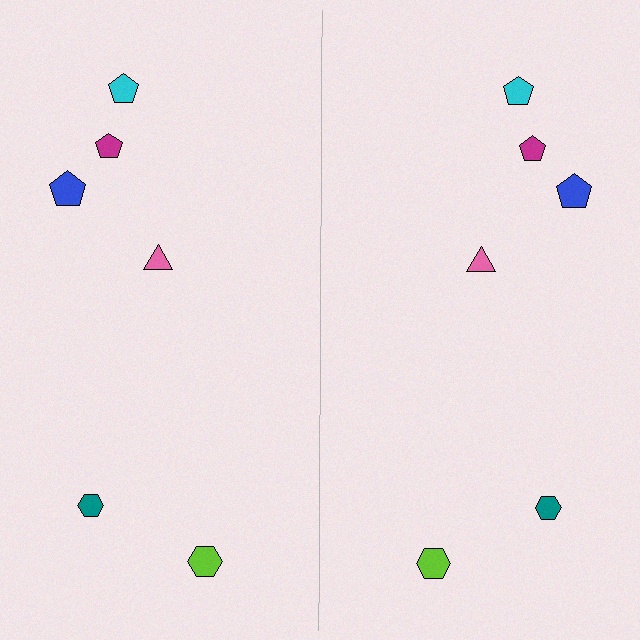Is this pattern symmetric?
Yes, this pattern has bilateral (reflection) symmetry.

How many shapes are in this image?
There are 12 shapes in this image.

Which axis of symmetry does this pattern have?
The pattern has a vertical axis of symmetry running through the center of the image.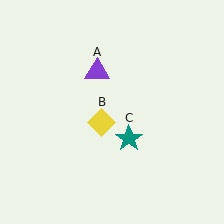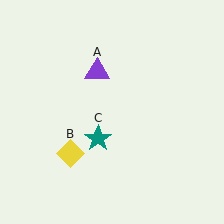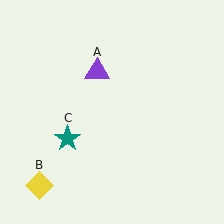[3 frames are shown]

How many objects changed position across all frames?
2 objects changed position: yellow diamond (object B), teal star (object C).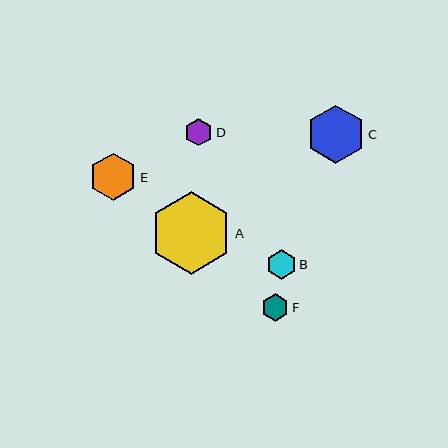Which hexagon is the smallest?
Hexagon F is the smallest with a size of approximately 27 pixels.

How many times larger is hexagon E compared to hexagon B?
Hexagon E is approximately 1.6 times the size of hexagon B.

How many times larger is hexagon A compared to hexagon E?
Hexagon A is approximately 1.8 times the size of hexagon E.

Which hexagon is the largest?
Hexagon A is the largest with a size of approximately 82 pixels.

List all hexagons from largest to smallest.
From largest to smallest: A, C, E, B, D, F.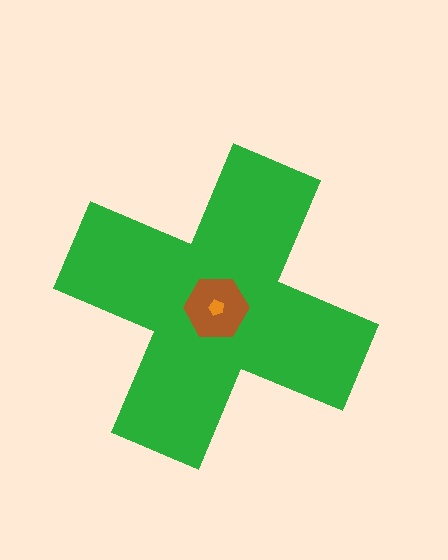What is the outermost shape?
The green cross.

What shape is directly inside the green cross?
The brown hexagon.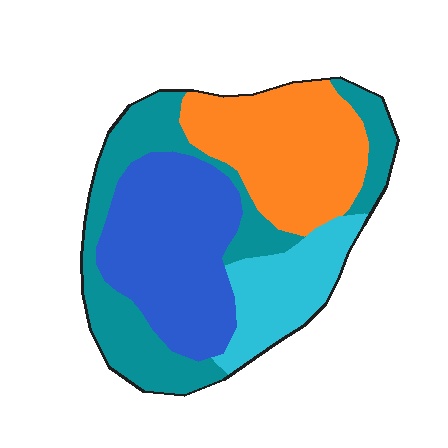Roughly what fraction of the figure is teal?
Teal covers roughly 30% of the figure.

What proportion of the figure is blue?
Blue takes up between a quarter and a half of the figure.